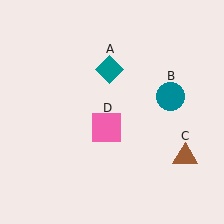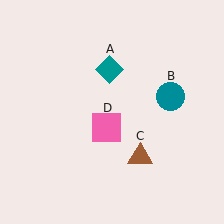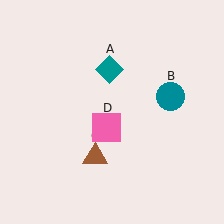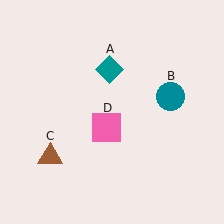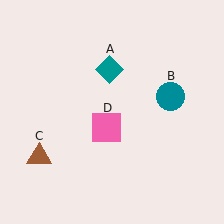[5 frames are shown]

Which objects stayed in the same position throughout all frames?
Teal diamond (object A) and teal circle (object B) and pink square (object D) remained stationary.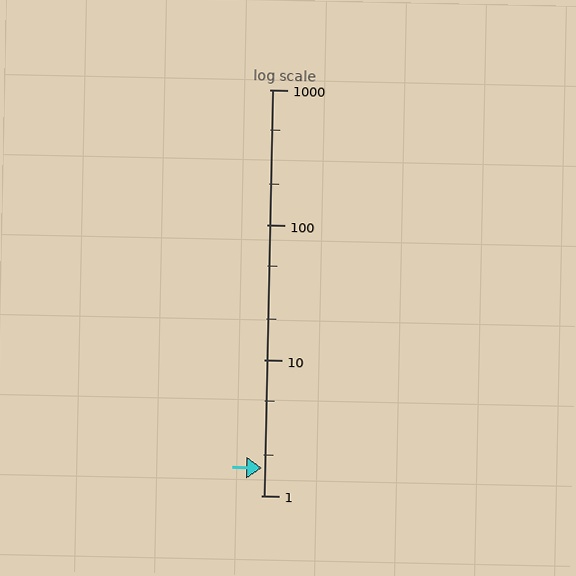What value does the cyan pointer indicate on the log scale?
The pointer indicates approximately 1.6.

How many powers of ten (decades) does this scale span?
The scale spans 3 decades, from 1 to 1000.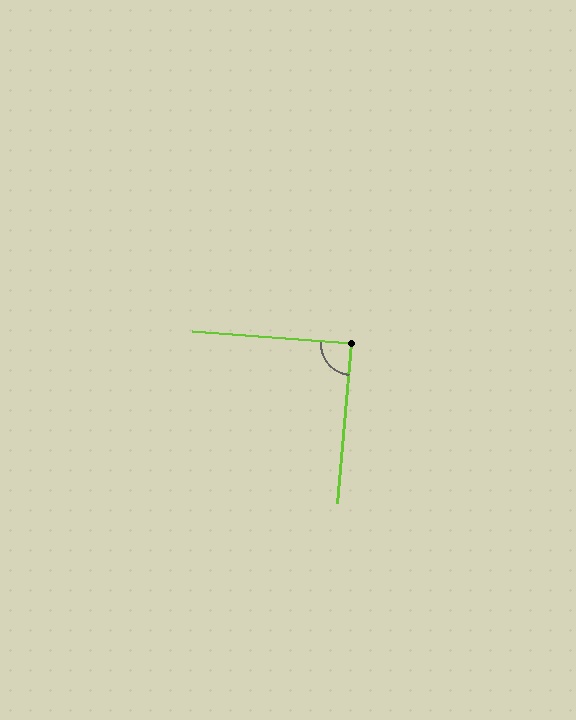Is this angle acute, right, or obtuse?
It is approximately a right angle.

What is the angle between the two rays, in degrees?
Approximately 89 degrees.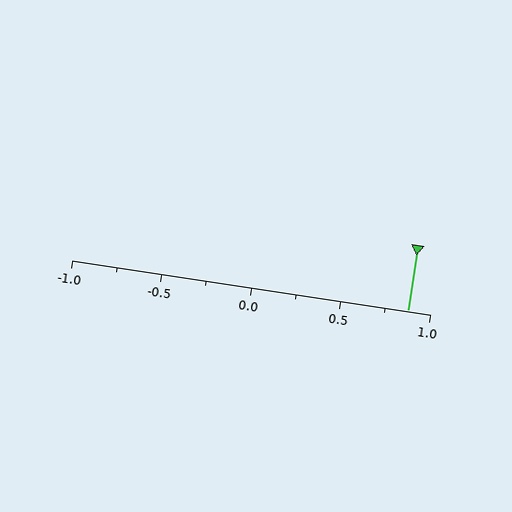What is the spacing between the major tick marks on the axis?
The major ticks are spaced 0.5 apart.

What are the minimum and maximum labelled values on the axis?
The axis runs from -1.0 to 1.0.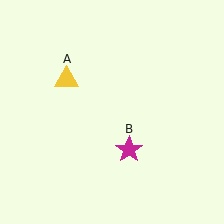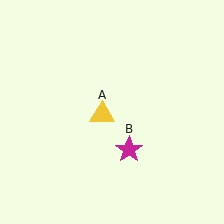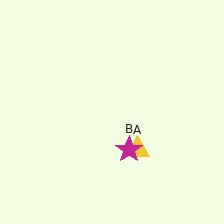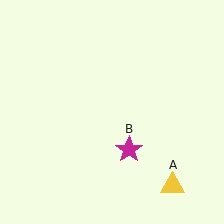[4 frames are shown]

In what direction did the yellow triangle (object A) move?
The yellow triangle (object A) moved down and to the right.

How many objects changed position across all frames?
1 object changed position: yellow triangle (object A).